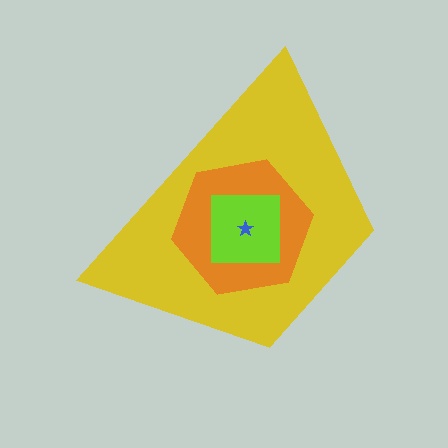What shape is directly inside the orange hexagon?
The lime square.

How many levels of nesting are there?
4.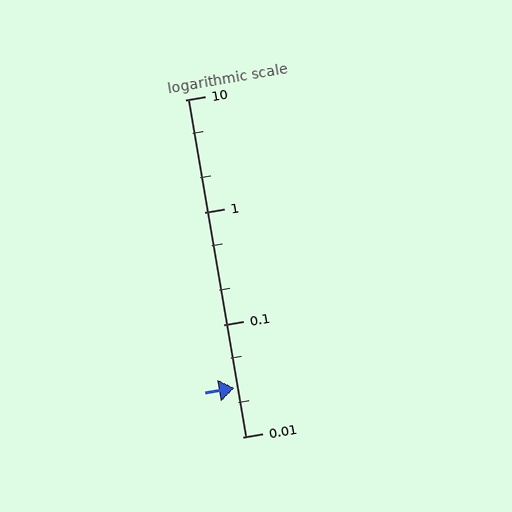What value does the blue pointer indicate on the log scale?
The pointer indicates approximately 0.027.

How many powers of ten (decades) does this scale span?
The scale spans 3 decades, from 0.01 to 10.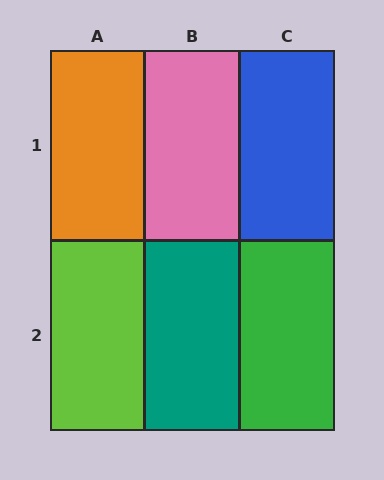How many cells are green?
1 cell is green.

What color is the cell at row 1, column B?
Pink.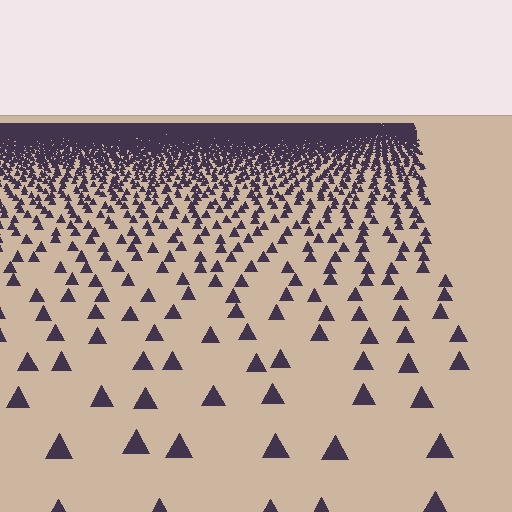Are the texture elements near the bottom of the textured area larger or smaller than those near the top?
Larger. Near the bottom, elements are closer to the viewer and appear at a bigger on-screen size.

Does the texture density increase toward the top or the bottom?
Density increases toward the top.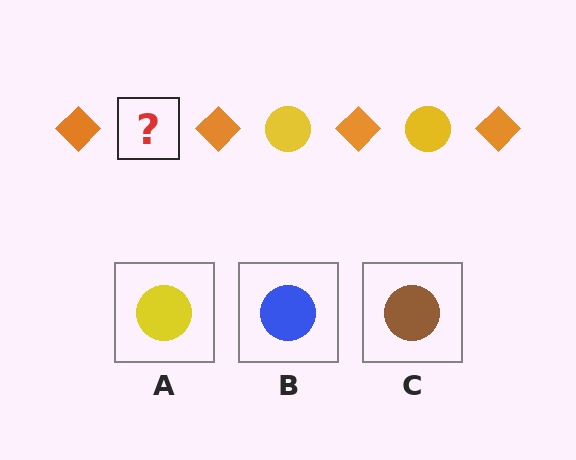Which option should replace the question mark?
Option A.